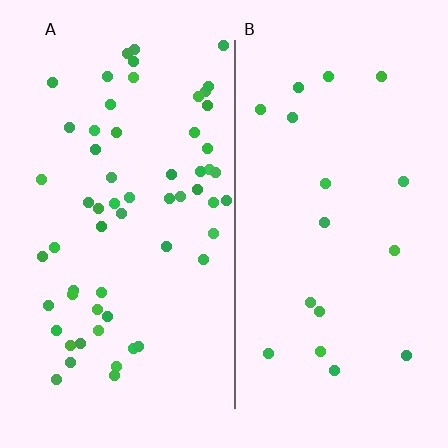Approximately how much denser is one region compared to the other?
Approximately 3.3× — region A over region B.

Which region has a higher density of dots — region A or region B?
A (the left).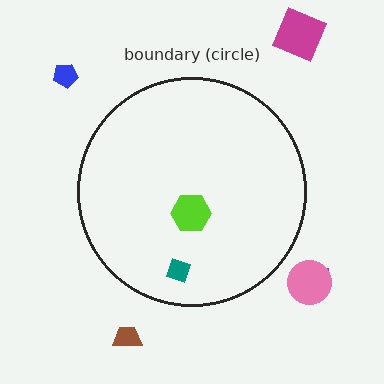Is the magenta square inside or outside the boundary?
Outside.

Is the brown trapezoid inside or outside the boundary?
Outside.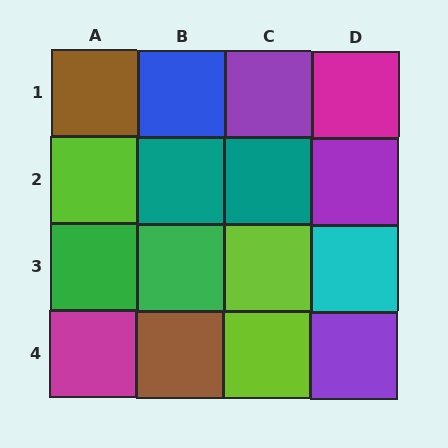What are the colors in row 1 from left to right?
Brown, blue, purple, magenta.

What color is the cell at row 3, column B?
Green.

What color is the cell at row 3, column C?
Lime.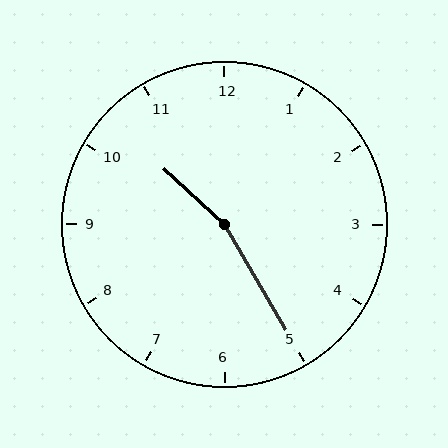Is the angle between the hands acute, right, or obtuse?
It is obtuse.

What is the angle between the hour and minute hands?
Approximately 162 degrees.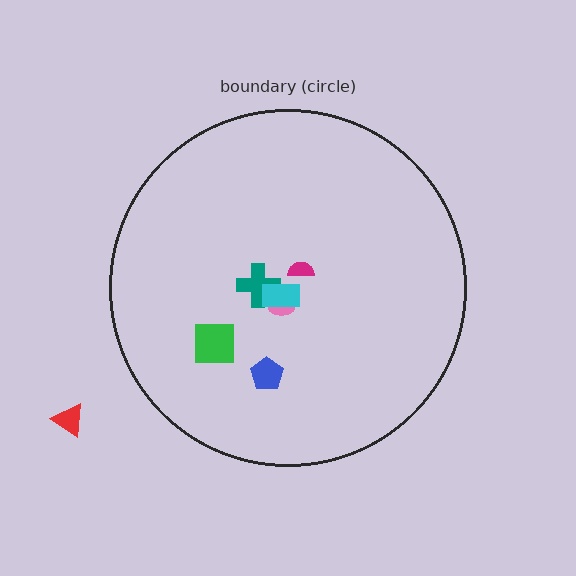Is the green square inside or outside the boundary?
Inside.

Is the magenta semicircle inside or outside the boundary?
Inside.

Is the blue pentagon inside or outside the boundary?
Inside.